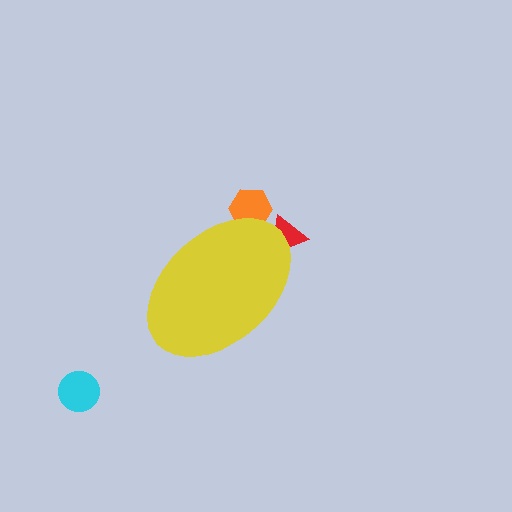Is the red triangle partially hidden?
Yes, the red triangle is partially hidden behind the yellow ellipse.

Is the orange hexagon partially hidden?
Yes, the orange hexagon is partially hidden behind the yellow ellipse.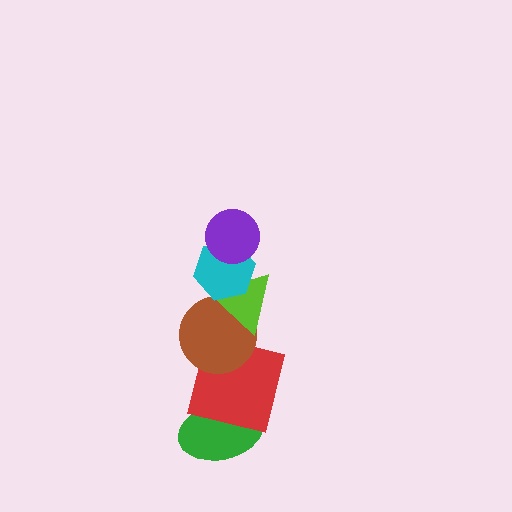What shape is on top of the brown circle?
The lime triangle is on top of the brown circle.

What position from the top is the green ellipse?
The green ellipse is 6th from the top.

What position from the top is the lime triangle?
The lime triangle is 3rd from the top.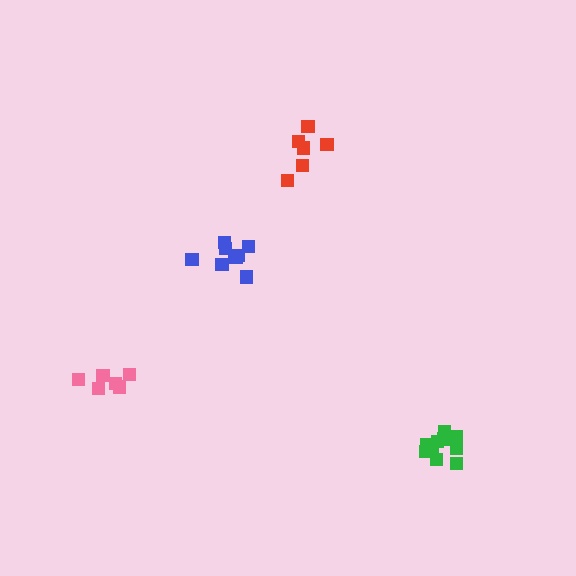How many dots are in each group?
Group 1: 6 dots, Group 2: 10 dots, Group 3: 9 dots, Group 4: 6 dots (31 total).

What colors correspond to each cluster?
The clusters are colored: pink, green, blue, red.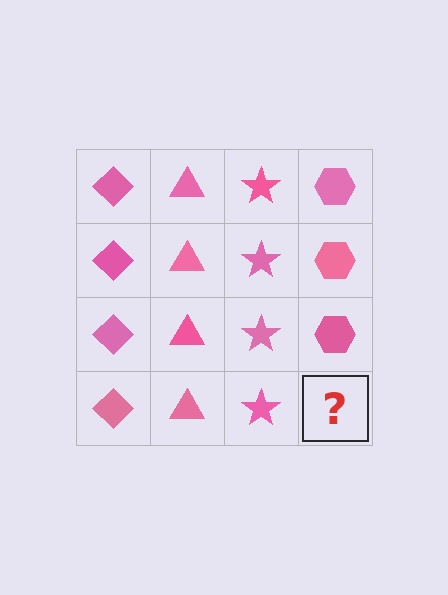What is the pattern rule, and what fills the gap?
The rule is that each column has a consistent shape. The gap should be filled with a pink hexagon.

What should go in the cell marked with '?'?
The missing cell should contain a pink hexagon.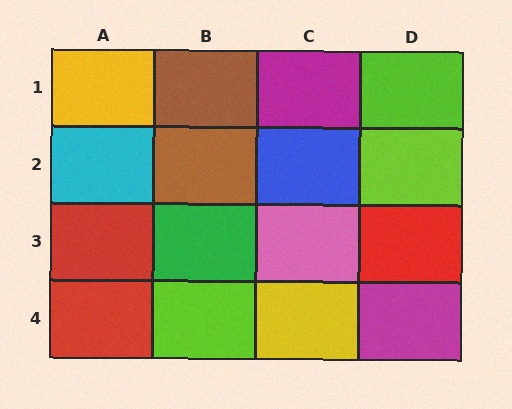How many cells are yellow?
2 cells are yellow.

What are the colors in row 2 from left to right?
Cyan, brown, blue, lime.